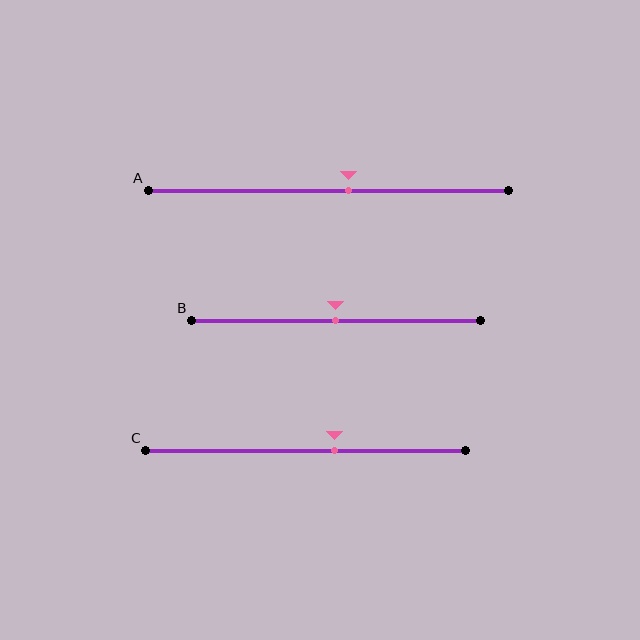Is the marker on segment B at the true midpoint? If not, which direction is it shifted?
Yes, the marker on segment B is at the true midpoint.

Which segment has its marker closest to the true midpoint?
Segment B has its marker closest to the true midpoint.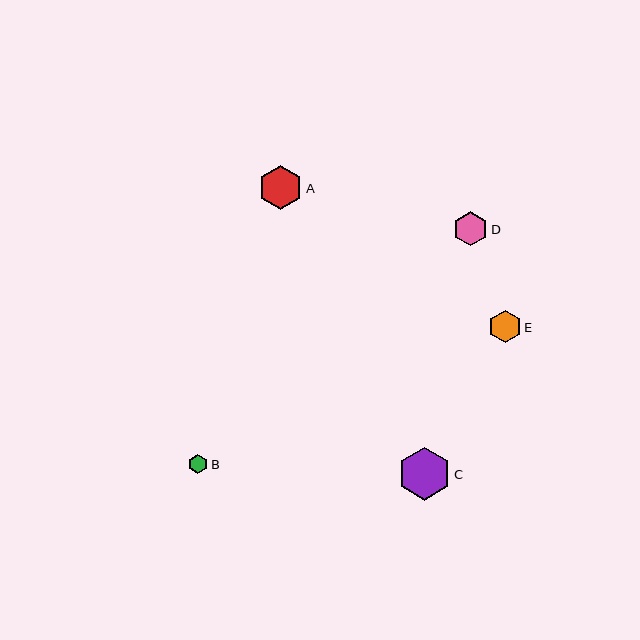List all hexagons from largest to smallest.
From largest to smallest: C, A, D, E, B.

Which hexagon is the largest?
Hexagon C is the largest with a size of approximately 53 pixels.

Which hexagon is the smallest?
Hexagon B is the smallest with a size of approximately 20 pixels.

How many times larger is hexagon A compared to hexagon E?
Hexagon A is approximately 1.4 times the size of hexagon E.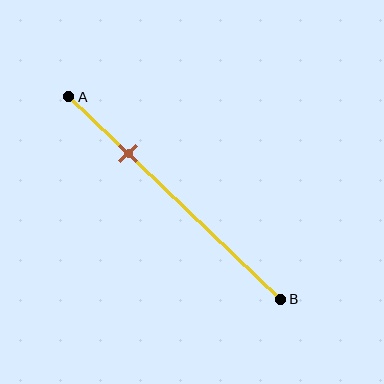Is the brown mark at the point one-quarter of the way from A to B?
No, the mark is at about 30% from A, not at the 25% one-quarter point.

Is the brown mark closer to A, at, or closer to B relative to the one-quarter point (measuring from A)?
The brown mark is closer to point B than the one-quarter point of segment AB.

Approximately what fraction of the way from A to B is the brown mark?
The brown mark is approximately 30% of the way from A to B.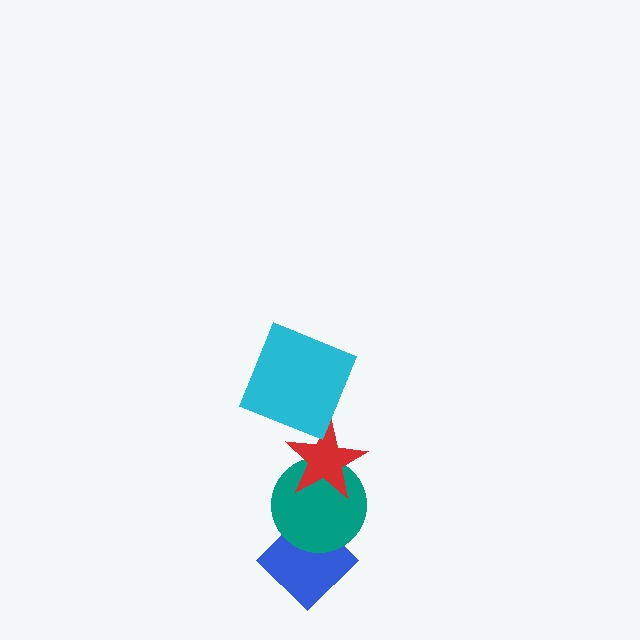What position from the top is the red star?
The red star is 2nd from the top.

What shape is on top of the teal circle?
The red star is on top of the teal circle.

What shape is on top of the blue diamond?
The teal circle is on top of the blue diamond.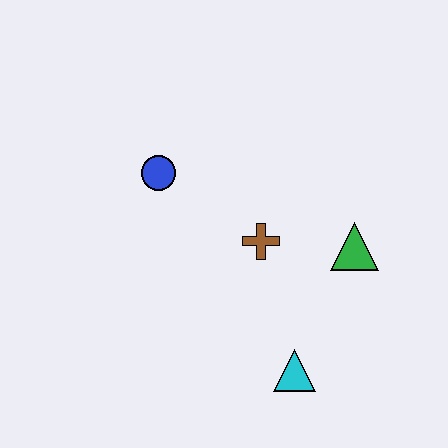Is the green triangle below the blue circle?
Yes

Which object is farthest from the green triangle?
The blue circle is farthest from the green triangle.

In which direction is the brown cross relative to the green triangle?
The brown cross is to the left of the green triangle.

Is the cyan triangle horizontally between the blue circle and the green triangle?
Yes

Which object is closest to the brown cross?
The green triangle is closest to the brown cross.